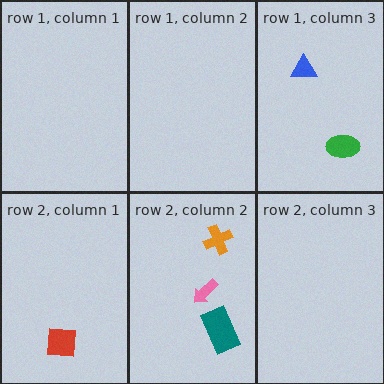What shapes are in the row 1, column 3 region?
The green ellipse, the blue triangle.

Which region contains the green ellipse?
The row 1, column 3 region.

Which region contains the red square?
The row 2, column 1 region.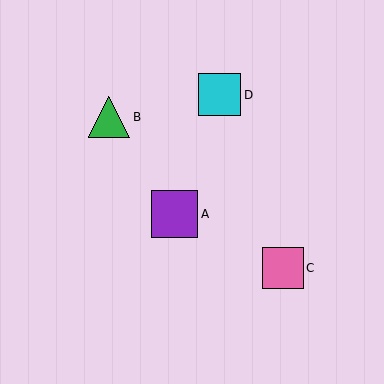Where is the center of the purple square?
The center of the purple square is at (175, 214).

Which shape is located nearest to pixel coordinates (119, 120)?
The green triangle (labeled B) at (109, 117) is nearest to that location.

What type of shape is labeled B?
Shape B is a green triangle.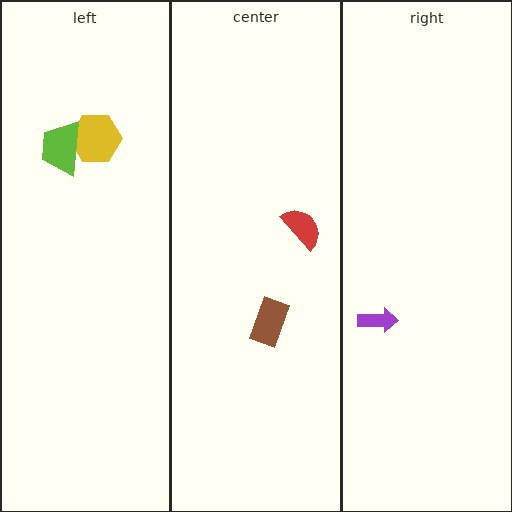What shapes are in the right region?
The purple arrow.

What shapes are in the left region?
The yellow hexagon, the lime trapezoid.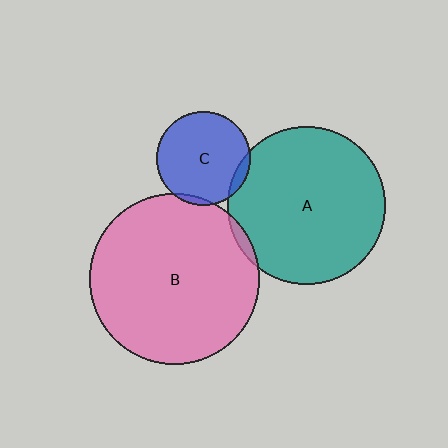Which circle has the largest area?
Circle B (pink).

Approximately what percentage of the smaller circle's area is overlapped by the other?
Approximately 5%.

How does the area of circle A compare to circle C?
Approximately 2.8 times.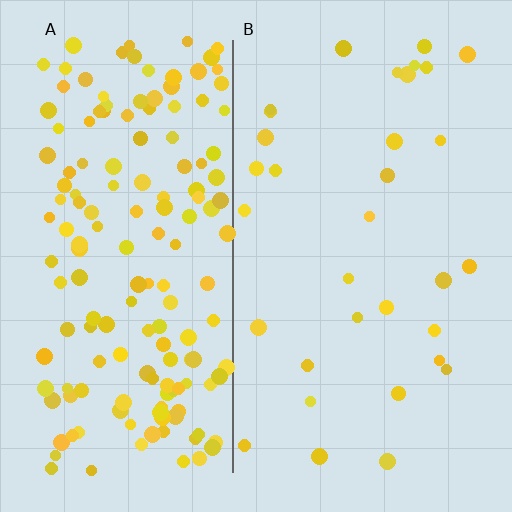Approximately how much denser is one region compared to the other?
Approximately 5.0× — region A over region B.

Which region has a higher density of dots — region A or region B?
A (the left).